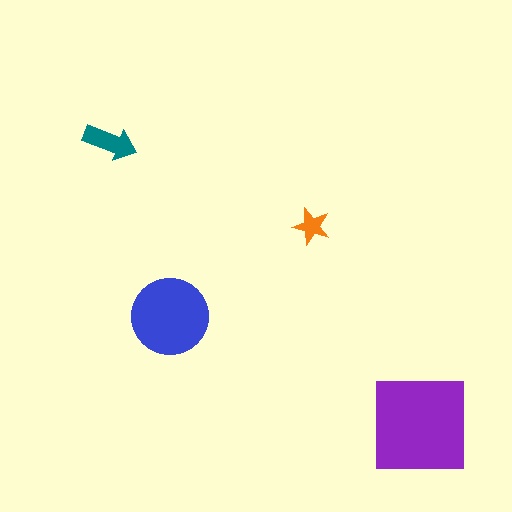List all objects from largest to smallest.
The purple square, the blue circle, the teal arrow, the orange star.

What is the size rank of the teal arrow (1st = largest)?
3rd.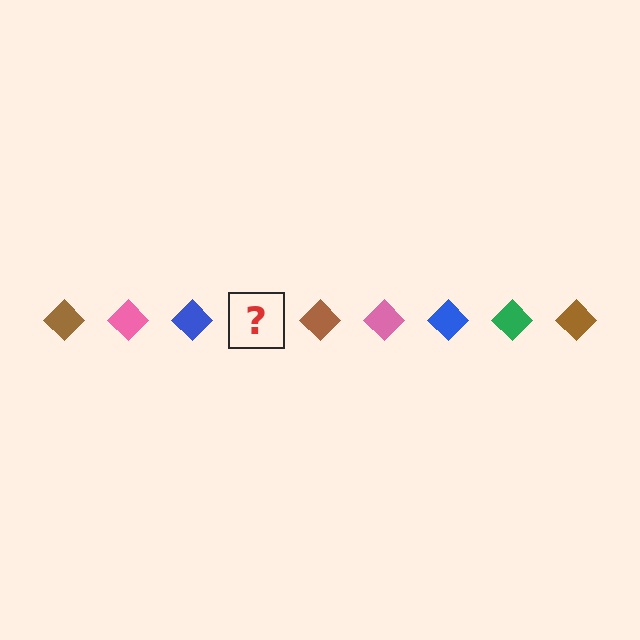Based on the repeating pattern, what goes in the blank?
The blank should be a green diamond.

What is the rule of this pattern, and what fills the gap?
The rule is that the pattern cycles through brown, pink, blue, green diamonds. The gap should be filled with a green diamond.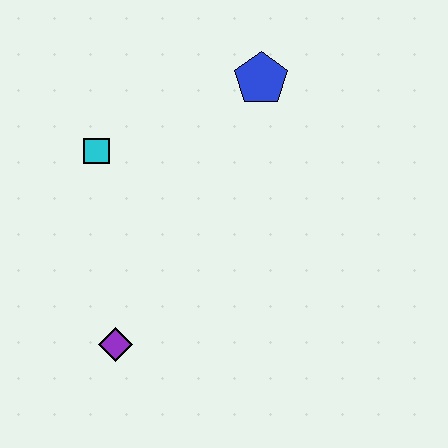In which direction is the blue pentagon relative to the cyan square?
The blue pentagon is to the right of the cyan square.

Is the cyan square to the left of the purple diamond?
Yes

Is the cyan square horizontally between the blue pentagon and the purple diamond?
No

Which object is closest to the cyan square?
The blue pentagon is closest to the cyan square.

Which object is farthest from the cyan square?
The purple diamond is farthest from the cyan square.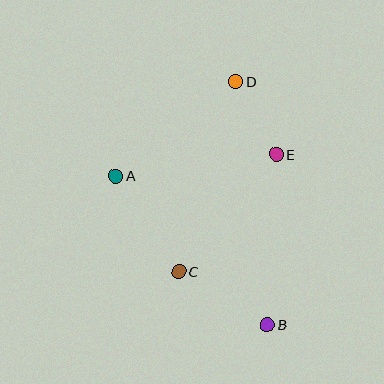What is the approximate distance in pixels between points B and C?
The distance between B and C is approximately 103 pixels.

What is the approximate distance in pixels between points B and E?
The distance between B and E is approximately 170 pixels.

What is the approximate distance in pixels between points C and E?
The distance between C and E is approximately 152 pixels.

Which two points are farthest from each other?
Points B and D are farthest from each other.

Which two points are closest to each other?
Points D and E are closest to each other.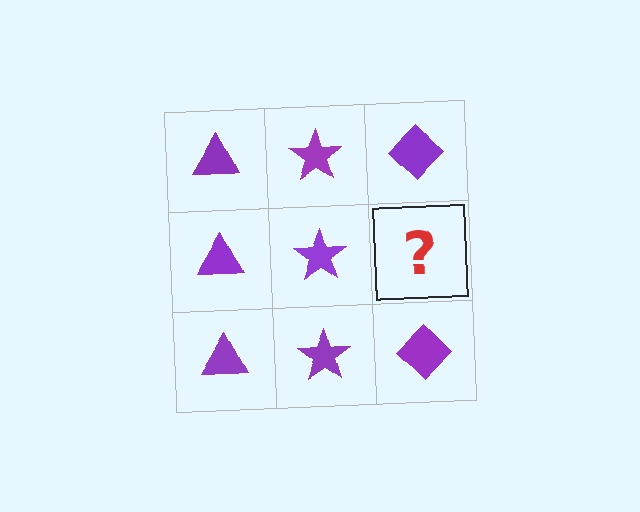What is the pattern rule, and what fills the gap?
The rule is that each column has a consistent shape. The gap should be filled with a purple diamond.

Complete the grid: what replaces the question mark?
The question mark should be replaced with a purple diamond.